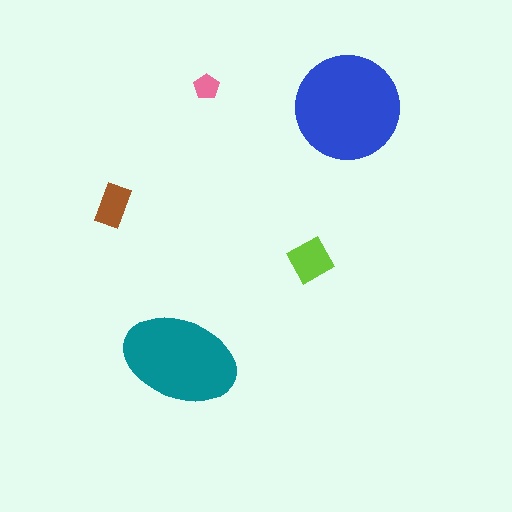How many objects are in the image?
There are 5 objects in the image.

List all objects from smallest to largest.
The pink pentagon, the brown rectangle, the lime square, the teal ellipse, the blue circle.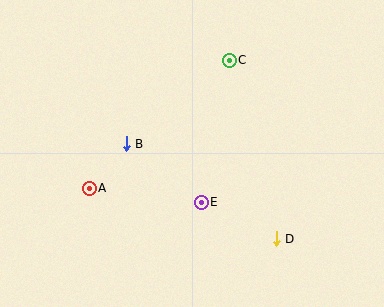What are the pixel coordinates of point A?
Point A is at (89, 188).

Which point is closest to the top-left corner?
Point B is closest to the top-left corner.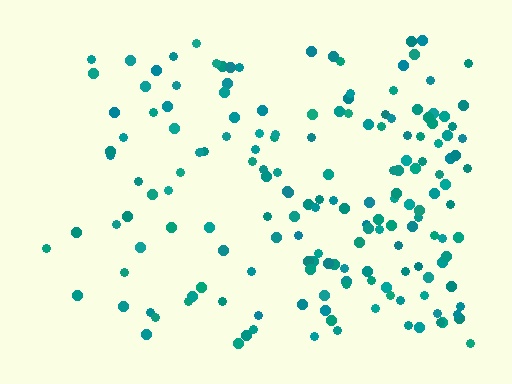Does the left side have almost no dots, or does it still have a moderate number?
Still a moderate number, just noticeably fewer than the right.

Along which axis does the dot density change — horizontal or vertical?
Horizontal.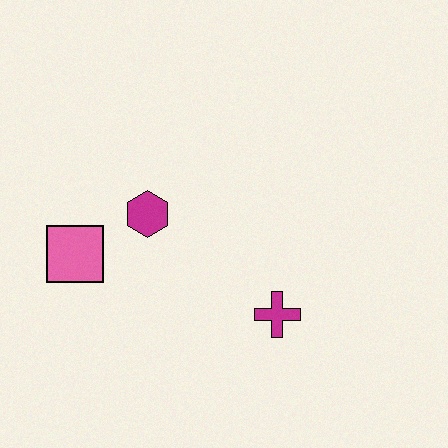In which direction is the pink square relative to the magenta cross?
The pink square is to the left of the magenta cross.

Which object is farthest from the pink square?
The magenta cross is farthest from the pink square.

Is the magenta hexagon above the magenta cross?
Yes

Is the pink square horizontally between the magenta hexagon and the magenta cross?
No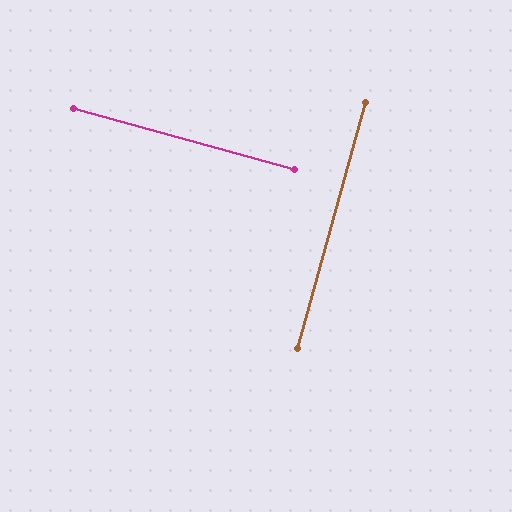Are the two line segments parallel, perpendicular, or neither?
Perpendicular — they meet at approximately 90°.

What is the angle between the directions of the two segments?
Approximately 90 degrees.